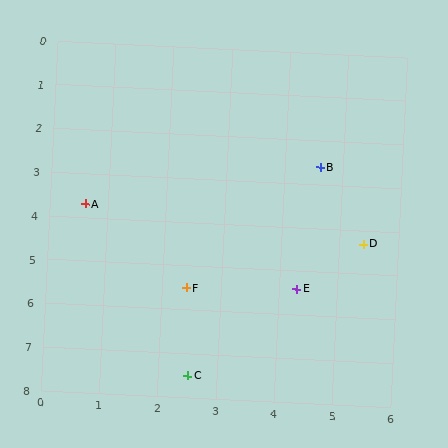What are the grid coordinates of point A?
Point A is at approximately (0.6, 3.7).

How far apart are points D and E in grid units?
Points D and E are about 1.6 grid units apart.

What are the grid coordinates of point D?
Point D is at approximately (5.4, 4.3).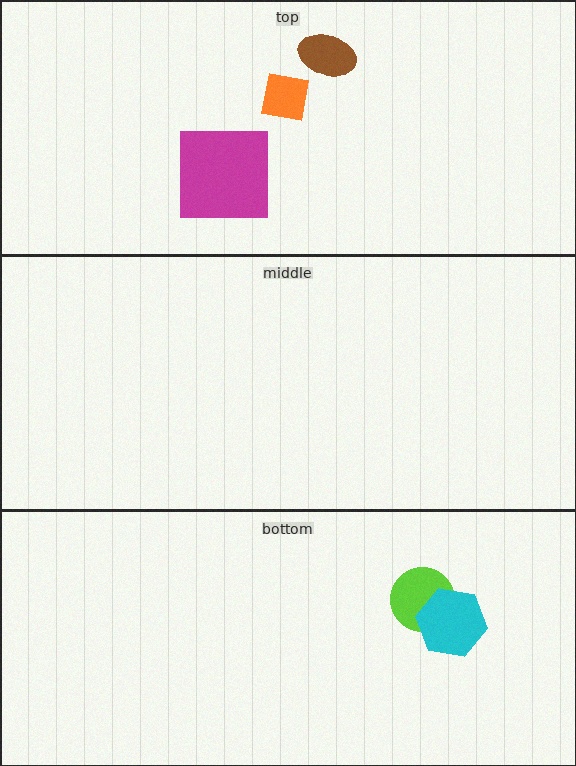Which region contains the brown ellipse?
The top region.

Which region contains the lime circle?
The bottom region.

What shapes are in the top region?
The brown ellipse, the magenta square, the orange square.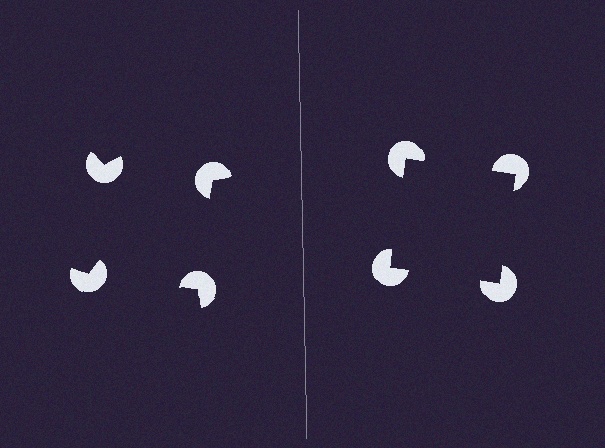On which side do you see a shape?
An illusory square appears on the right side. On the left side the wedge cuts are rotated, so no coherent shape forms.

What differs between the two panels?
The pac-man discs are positioned identically on both sides; only the wedge orientations differ. On the right they align to a square; on the left they are misaligned.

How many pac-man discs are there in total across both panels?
8 — 4 on each side.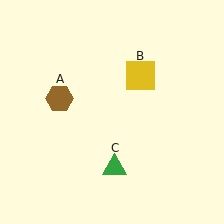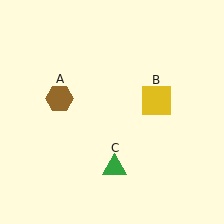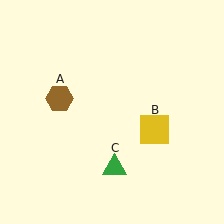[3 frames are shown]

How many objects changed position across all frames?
1 object changed position: yellow square (object B).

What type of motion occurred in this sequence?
The yellow square (object B) rotated clockwise around the center of the scene.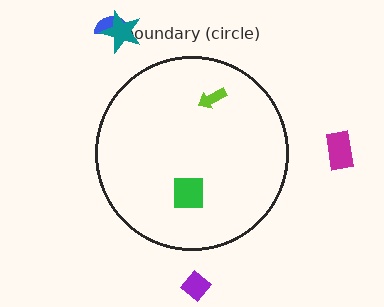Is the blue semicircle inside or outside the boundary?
Outside.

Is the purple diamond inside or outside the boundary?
Outside.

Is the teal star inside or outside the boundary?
Outside.